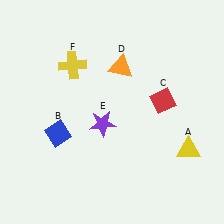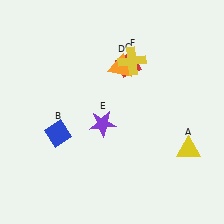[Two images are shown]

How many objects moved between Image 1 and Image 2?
2 objects moved between the two images.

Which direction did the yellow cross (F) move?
The yellow cross (F) moved right.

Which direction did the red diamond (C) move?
The red diamond (C) moved up.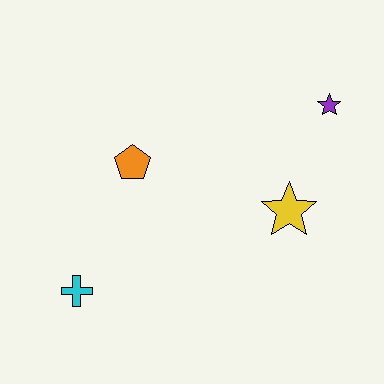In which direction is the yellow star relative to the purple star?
The yellow star is below the purple star.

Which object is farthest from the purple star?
The cyan cross is farthest from the purple star.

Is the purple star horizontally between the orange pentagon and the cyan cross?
No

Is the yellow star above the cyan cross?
Yes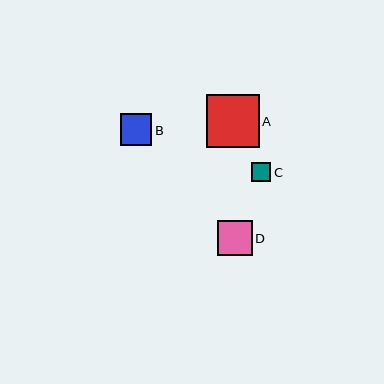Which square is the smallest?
Square C is the smallest with a size of approximately 20 pixels.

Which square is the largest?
Square A is the largest with a size of approximately 53 pixels.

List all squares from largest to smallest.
From largest to smallest: A, D, B, C.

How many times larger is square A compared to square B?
Square A is approximately 1.7 times the size of square B.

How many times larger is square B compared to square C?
Square B is approximately 1.6 times the size of square C.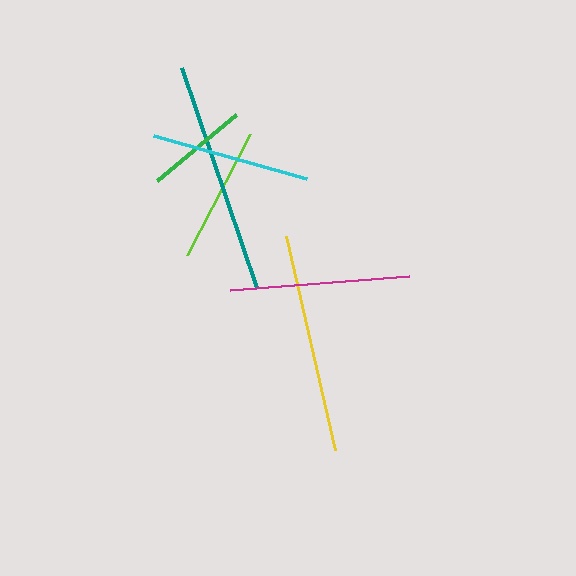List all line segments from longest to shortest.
From longest to shortest: teal, yellow, magenta, cyan, lime, green.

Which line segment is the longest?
The teal line is the longest at approximately 232 pixels.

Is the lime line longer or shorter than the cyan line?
The cyan line is longer than the lime line.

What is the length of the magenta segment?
The magenta segment is approximately 180 pixels long.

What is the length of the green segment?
The green segment is approximately 103 pixels long.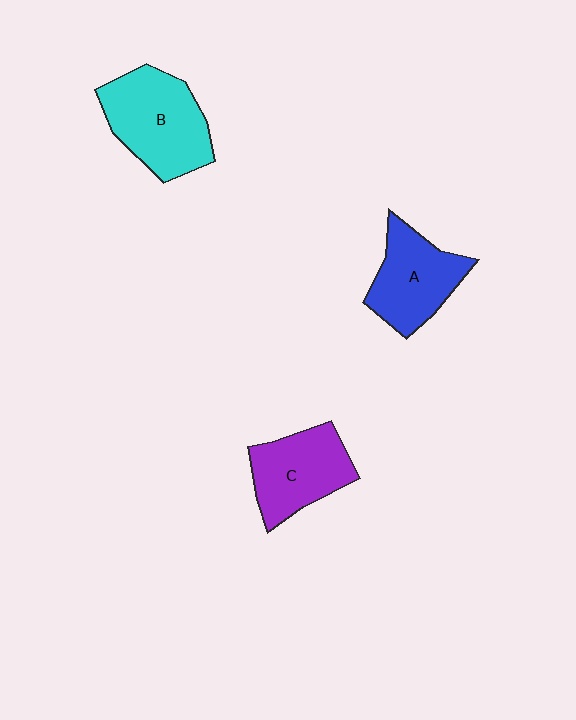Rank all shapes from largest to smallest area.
From largest to smallest: B (cyan), A (blue), C (purple).